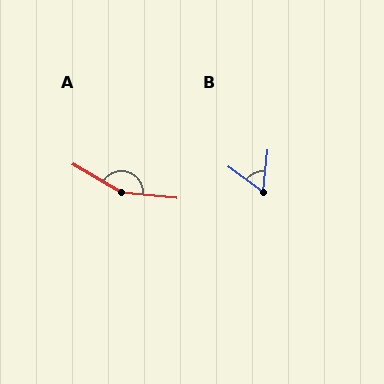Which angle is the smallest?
B, at approximately 60 degrees.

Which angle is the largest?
A, at approximately 156 degrees.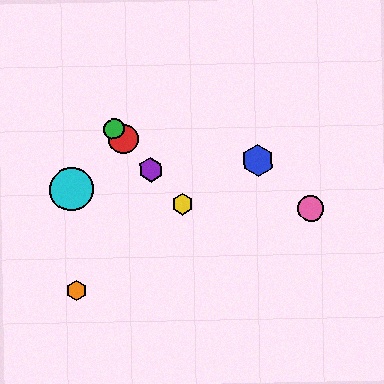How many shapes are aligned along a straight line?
4 shapes (the red circle, the green circle, the yellow hexagon, the purple hexagon) are aligned along a straight line.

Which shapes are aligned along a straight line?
The red circle, the green circle, the yellow hexagon, the purple hexagon are aligned along a straight line.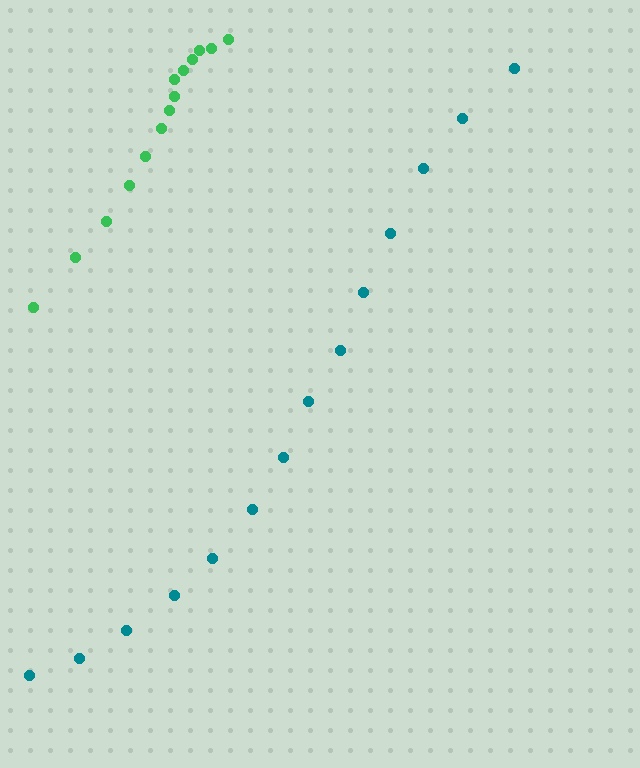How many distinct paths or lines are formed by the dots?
There are 2 distinct paths.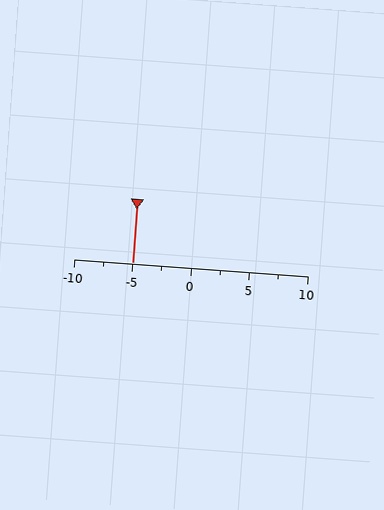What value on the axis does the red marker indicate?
The marker indicates approximately -5.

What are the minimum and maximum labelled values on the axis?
The axis runs from -10 to 10.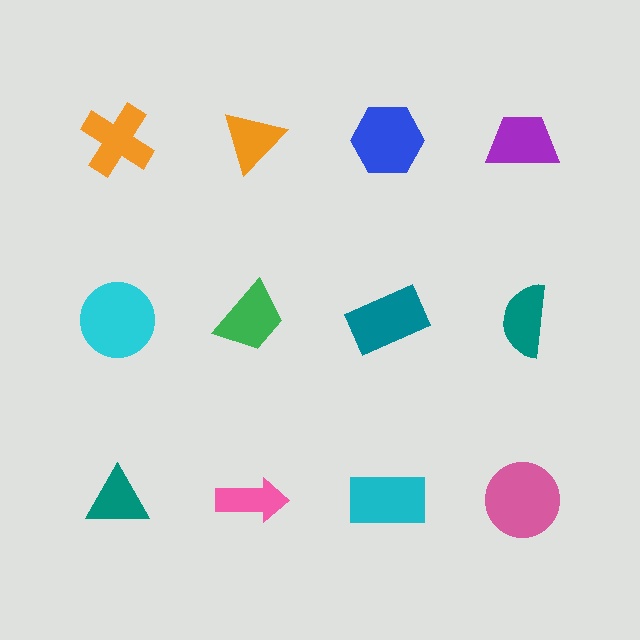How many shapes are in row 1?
4 shapes.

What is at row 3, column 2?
A pink arrow.